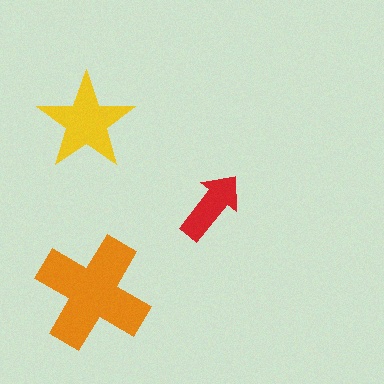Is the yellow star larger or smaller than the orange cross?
Smaller.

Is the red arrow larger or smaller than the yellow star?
Smaller.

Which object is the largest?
The orange cross.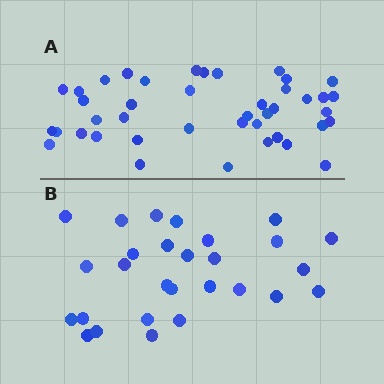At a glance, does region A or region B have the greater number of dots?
Region A (the top region) has more dots.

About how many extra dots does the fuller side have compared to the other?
Region A has approximately 15 more dots than region B.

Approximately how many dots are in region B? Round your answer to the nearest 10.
About 30 dots. (The exact count is 28, which rounds to 30.)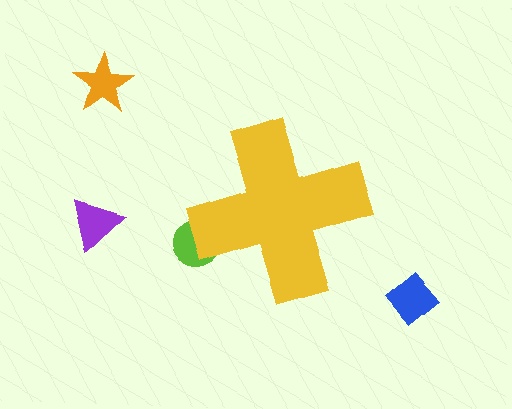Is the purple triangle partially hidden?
No, the purple triangle is fully visible.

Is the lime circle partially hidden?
Yes, the lime circle is partially hidden behind the yellow cross.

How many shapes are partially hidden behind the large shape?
1 shape is partially hidden.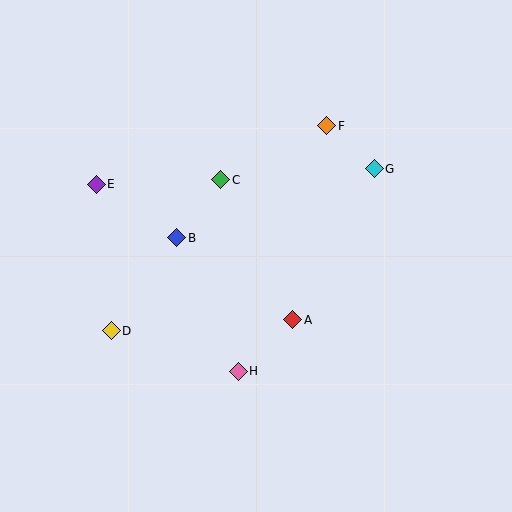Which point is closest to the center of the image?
Point A at (293, 320) is closest to the center.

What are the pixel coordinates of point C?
Point C is at (221, 180).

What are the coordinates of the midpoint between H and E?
The midpoint between H and E is at (167, 278).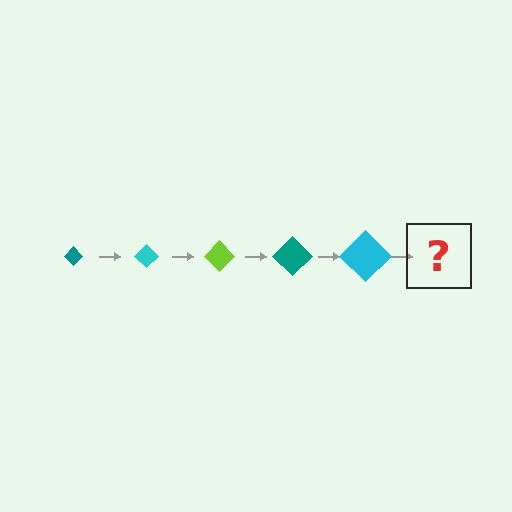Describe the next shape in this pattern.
It should be a lime diamond, larger than the previous one.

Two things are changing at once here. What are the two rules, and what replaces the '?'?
The two rules are that the diamond grows larger each step and the color cycles through teal, cyan, and lime. The '?' should be a lime diamond, larger than the previous one.